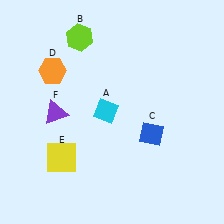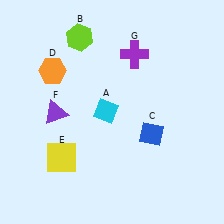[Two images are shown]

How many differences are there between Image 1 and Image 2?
There is 1 difference between the two images.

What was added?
A purple cross (G) was added in Image 2.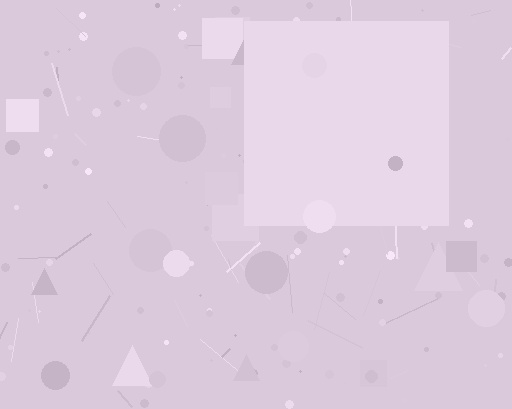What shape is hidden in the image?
A square is hidden in the image.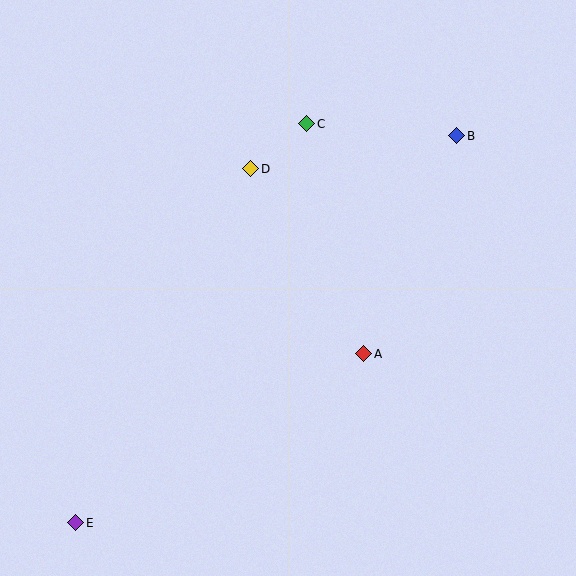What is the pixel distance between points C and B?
The distance between C and B is 150 pixels.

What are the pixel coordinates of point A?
Point A is at (363, 354).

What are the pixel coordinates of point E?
Point E is at (76, 523).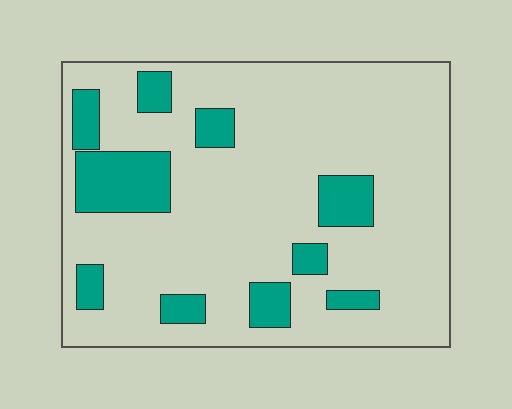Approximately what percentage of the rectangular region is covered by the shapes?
Approximately 20%.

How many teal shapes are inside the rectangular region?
10.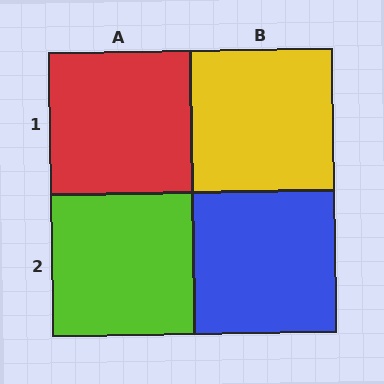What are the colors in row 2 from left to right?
Lime, blue.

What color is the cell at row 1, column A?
Red.